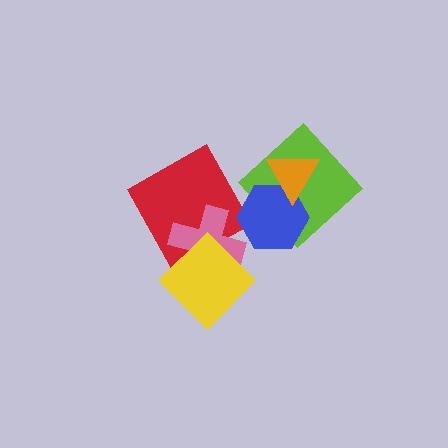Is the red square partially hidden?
Yes, it is partially covered by another shape.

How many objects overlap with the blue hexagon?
2 objects overlap with the blue hexagon.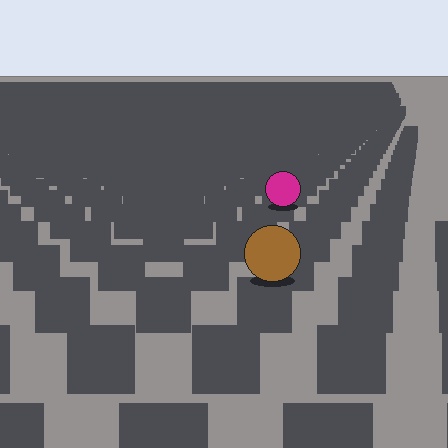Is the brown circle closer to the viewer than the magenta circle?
Yes. The brown circle is closer — you can tell from the texture gradient: the ground texture is coarser near it.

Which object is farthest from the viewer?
The magenta circle is farthest from the viewer. It appears smaller and the ground texture around it is denser.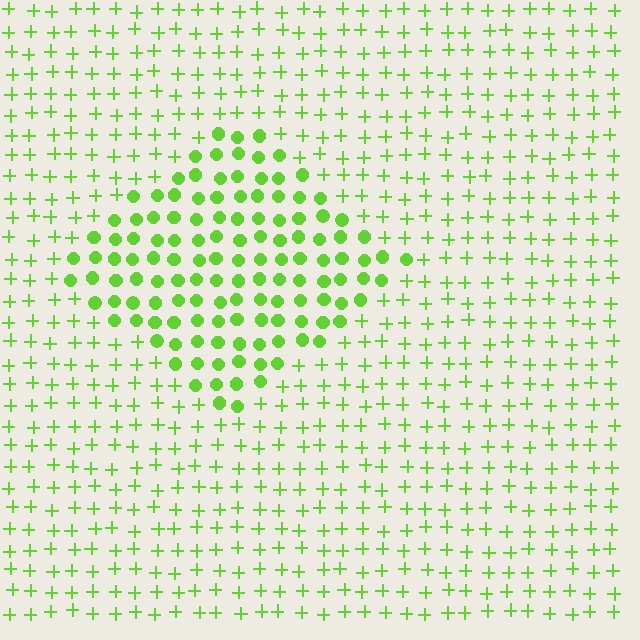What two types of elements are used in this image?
The image uses circles inside the diamond region and plus signs outside it.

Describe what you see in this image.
The image is filled with small lime elements arranged in a uniform grid. A diamond-shaped region contains circles, while the surrounding area contains plus signs. The boundary is defined purely by the change in element shape.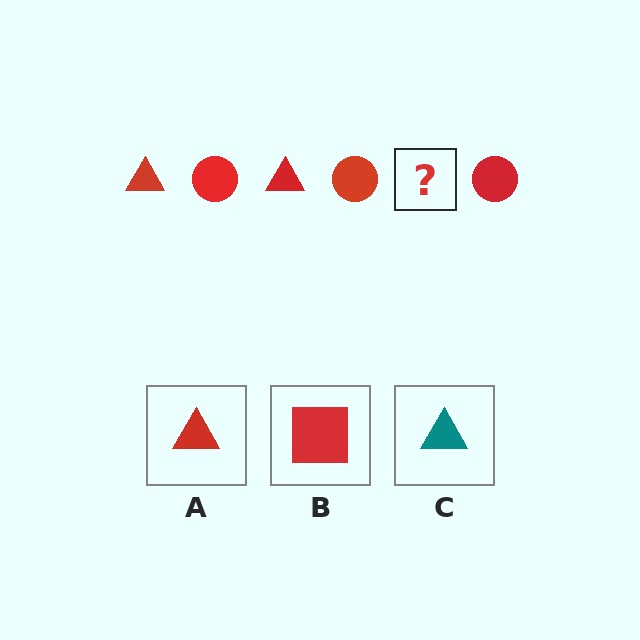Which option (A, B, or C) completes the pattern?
A.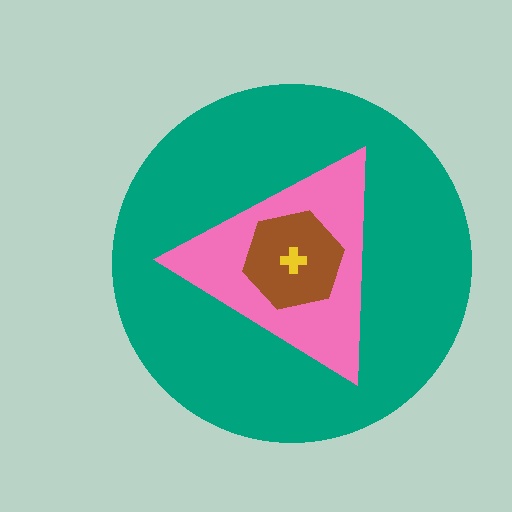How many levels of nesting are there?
4.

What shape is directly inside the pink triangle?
The brown hexagon.